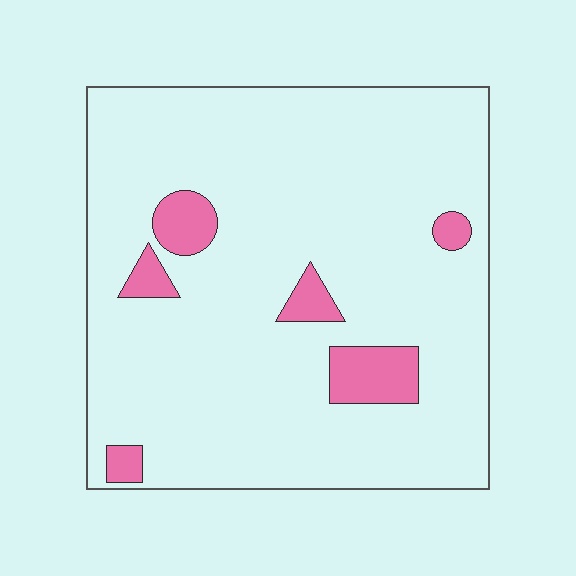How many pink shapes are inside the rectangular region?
6.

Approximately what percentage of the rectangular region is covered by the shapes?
Approximately 10%.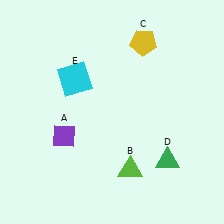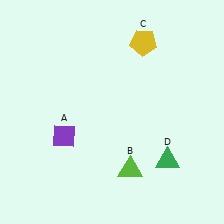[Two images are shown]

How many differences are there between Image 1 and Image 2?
There is 1 difference between the two images.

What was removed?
The cyan square (E) was removed in Image 2.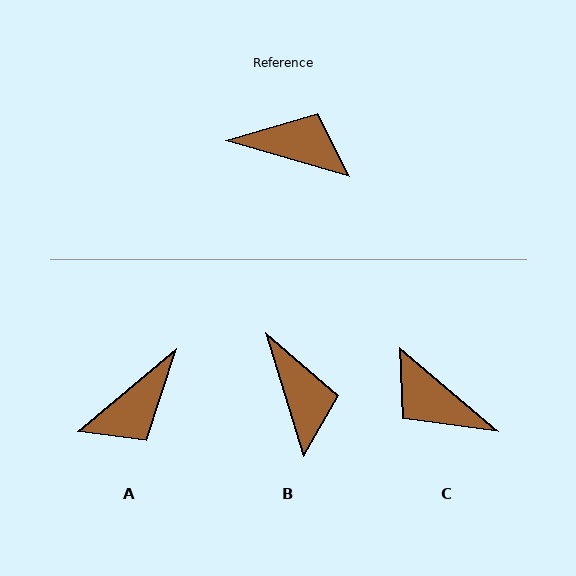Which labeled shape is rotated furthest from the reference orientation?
C, about 156 degrees away.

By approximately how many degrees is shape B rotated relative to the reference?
Approximately 57 degrees clockwise.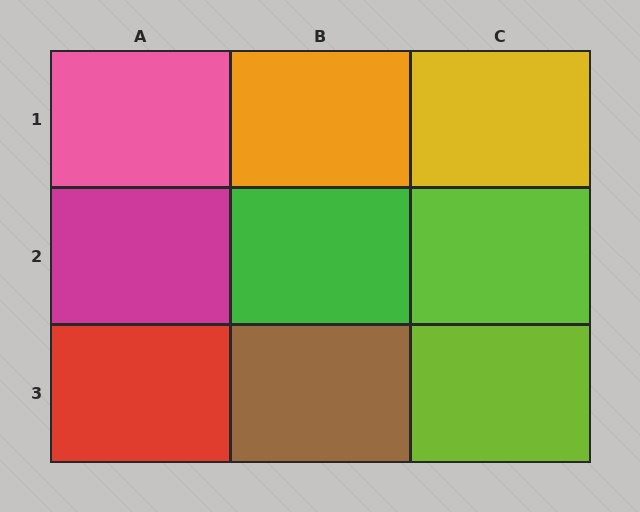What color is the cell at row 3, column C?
Lime.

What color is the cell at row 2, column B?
Green.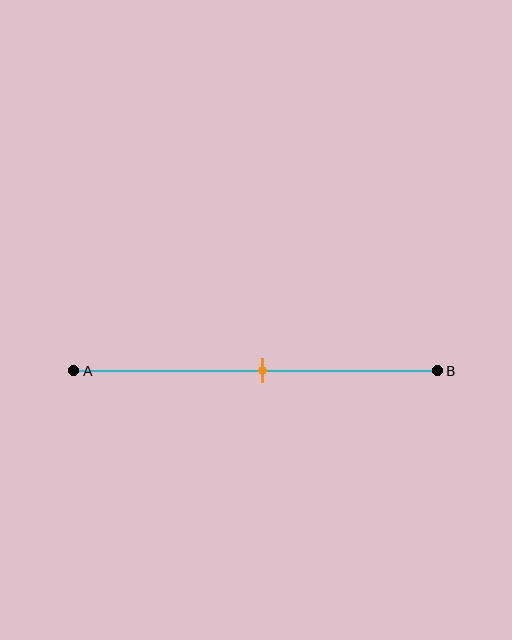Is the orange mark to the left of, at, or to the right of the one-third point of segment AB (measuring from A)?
The orange mark is to the right of the one-third point of segment AB.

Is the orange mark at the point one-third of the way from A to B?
No, the mark is at about 50% from A, not at the 33% one-third point.